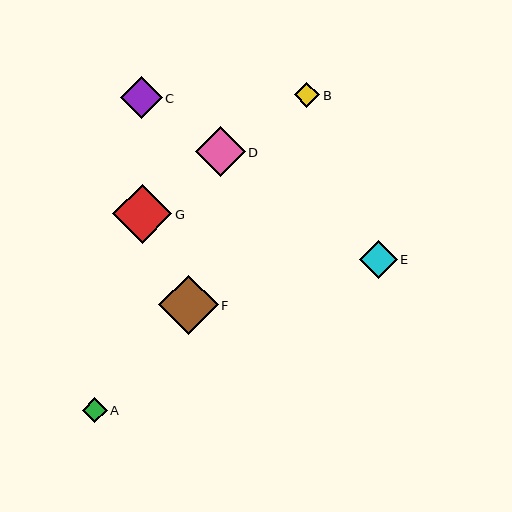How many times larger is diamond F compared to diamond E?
Diamond F is approximately 1.6 times the size of diamond E.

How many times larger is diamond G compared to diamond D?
Diamond G is approximately 1.2 times the size of diamond D.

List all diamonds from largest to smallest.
From largest to smallest: F, G, D, C, E, B, A.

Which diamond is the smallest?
Diamond A is the smallest with a size of approximately 25 pixels.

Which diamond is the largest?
Diamond F is the largest with a size of approximately 59 pixels.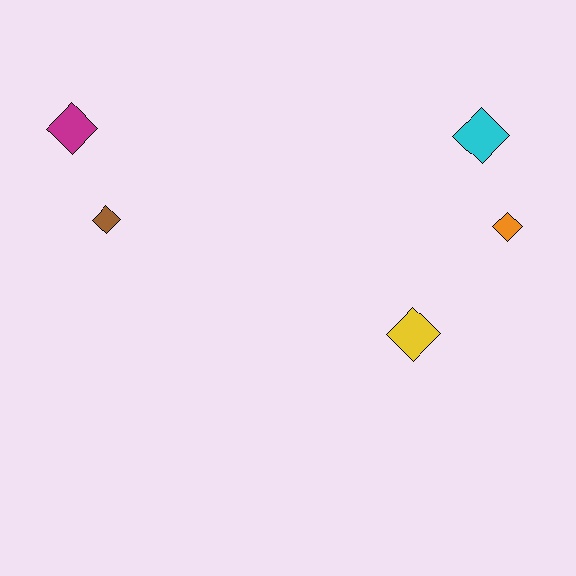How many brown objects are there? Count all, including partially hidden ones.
There is 1 brown object.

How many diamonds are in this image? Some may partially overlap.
There are 5 diamonds.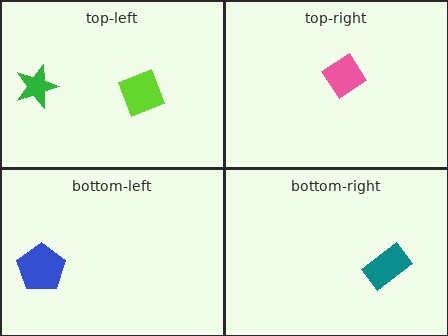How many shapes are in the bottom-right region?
1.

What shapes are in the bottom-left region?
The blue pentagon.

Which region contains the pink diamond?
The top-right region.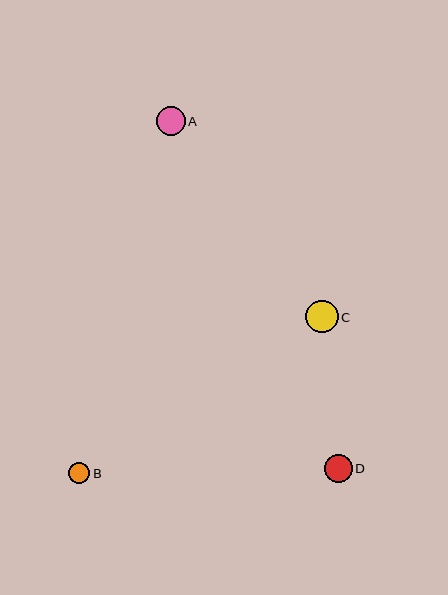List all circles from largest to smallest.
From largest to smallest: C, A, D, B.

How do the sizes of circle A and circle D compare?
Circle A and circle D are approximately the same size.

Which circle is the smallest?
Circle B is the smallest with a size of approximately 21 pixels.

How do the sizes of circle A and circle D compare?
Circle A and circle D are approximately the same size.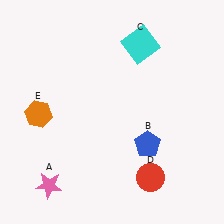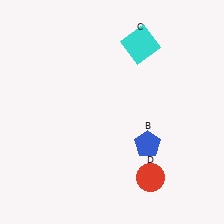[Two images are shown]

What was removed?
The pink star (A), the orange hexagon (E) were removed in Image 2.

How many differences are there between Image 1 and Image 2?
There are 2 differences between the two images.